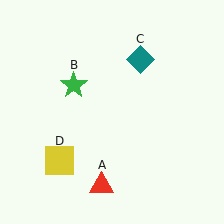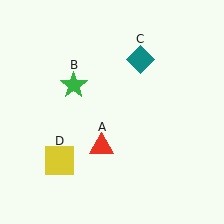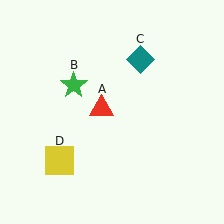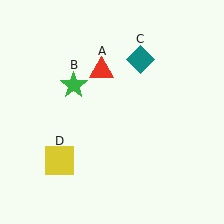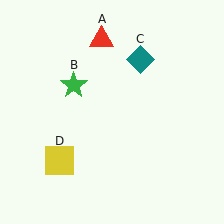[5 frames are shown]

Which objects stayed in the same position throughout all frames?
Green star (object B) and teal diamond (object C) and yellow square (object D) remained stationary.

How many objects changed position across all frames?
1 object changed position: red triangle (object A).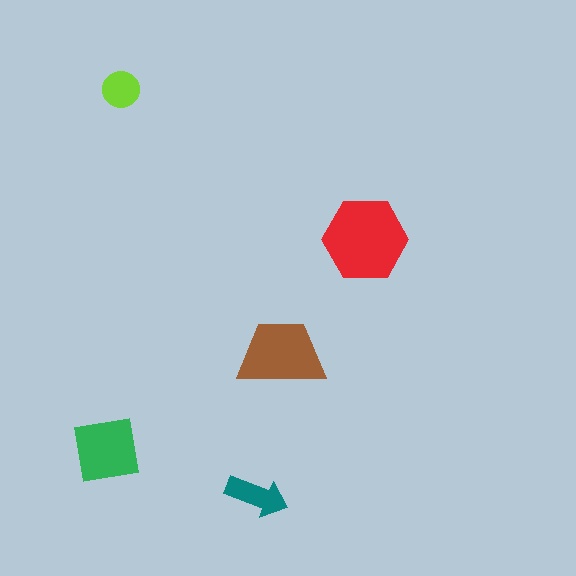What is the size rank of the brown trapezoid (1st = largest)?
2nd.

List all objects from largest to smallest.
The red hexagon, the brown trapezoid, the green square, the teal arrow, the lime circle.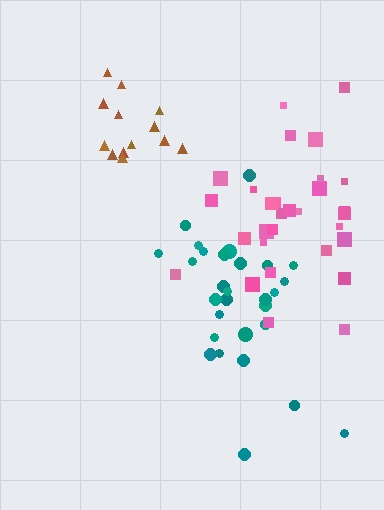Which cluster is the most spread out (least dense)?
Pink.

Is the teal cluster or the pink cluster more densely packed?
Teal.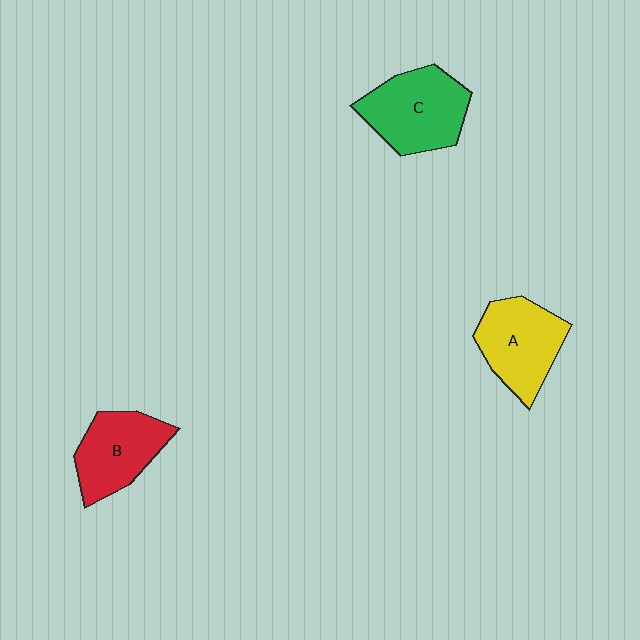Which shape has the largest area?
Shape C (green).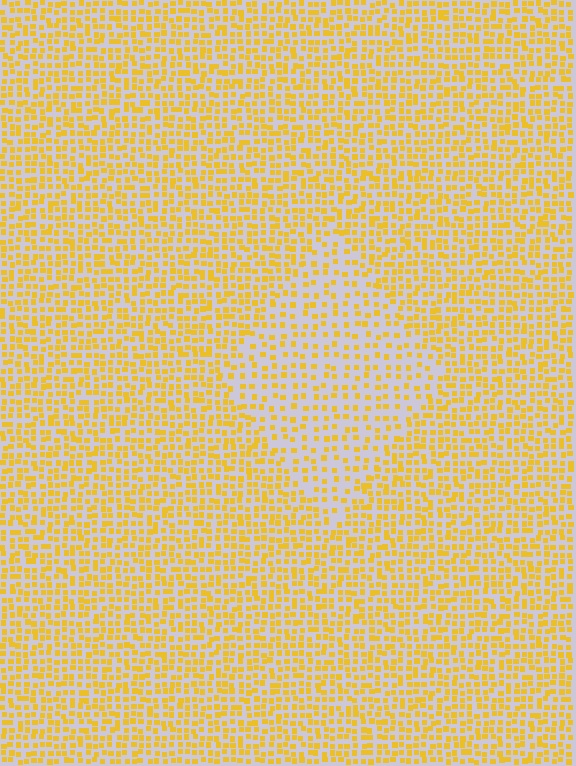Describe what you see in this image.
The image contains small yellow elements arranged at two different densities. A diamond-shaped region is visible where the elements are less densely packed than the surrounding area.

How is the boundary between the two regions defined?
The boundary is defined by a change in element density (approximately 1.8x ratio). All elements are the same color, size, and shape.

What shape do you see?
I see a diamond.